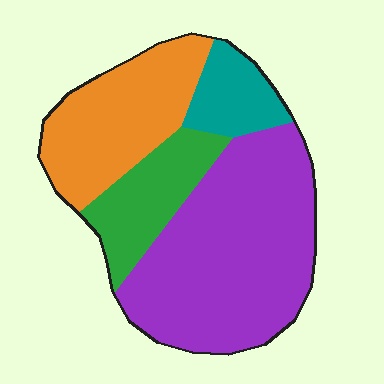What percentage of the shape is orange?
Orange takes up about one quarter (1/4) of the shape.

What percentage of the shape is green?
Green takes up about one sixth (1/6) of the shape.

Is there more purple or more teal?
Purple.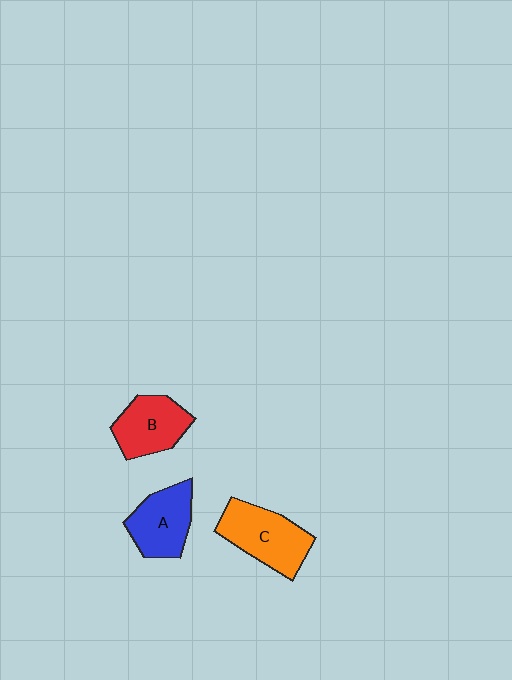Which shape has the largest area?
Shape C (orange).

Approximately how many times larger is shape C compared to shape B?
Approximately 1.2 times.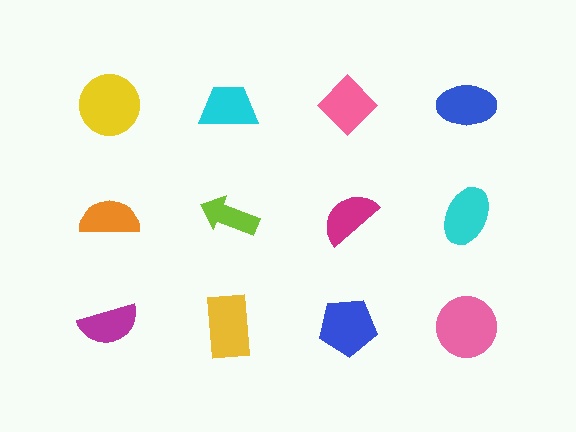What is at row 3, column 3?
A blue pentagon.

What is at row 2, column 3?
A magenta semicircle.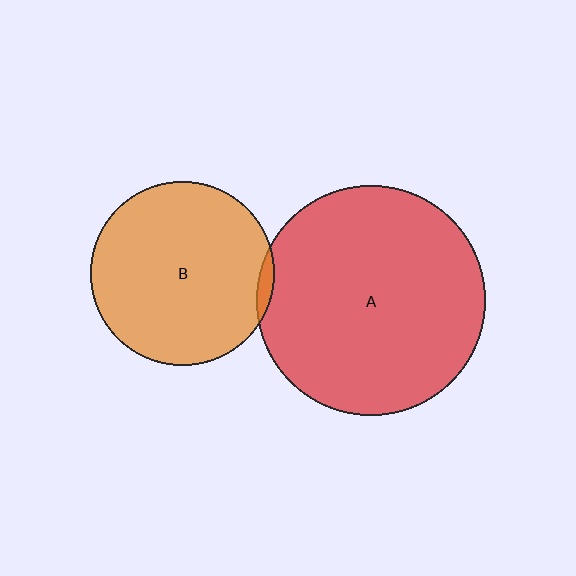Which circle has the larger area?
Circle A (red).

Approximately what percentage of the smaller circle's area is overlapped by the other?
Approximately 5%.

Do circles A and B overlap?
Yes.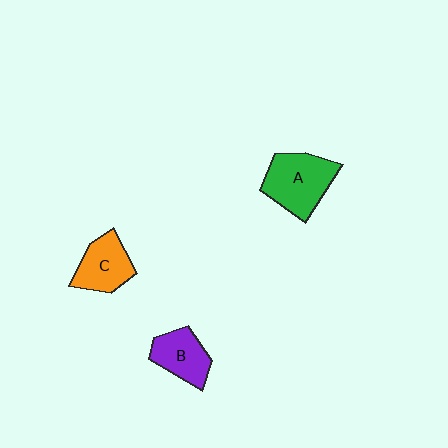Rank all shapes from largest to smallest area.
From largest to smallest: A (green), C (orange), B (purple).